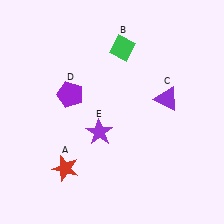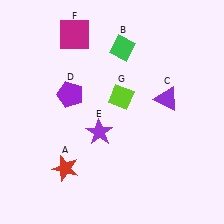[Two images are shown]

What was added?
A magenta square (F), a lime diamond (G) were added in Image 2.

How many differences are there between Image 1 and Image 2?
There are 2 differences between the two images.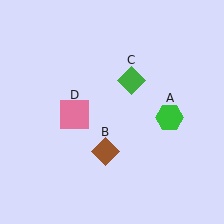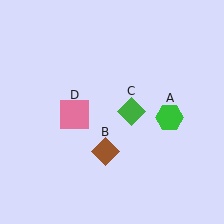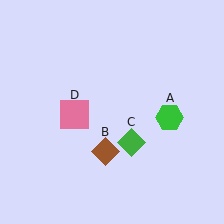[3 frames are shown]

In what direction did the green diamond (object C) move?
The green diamond (object C) moved down.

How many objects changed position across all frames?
1 object changed position: green diamond (object C).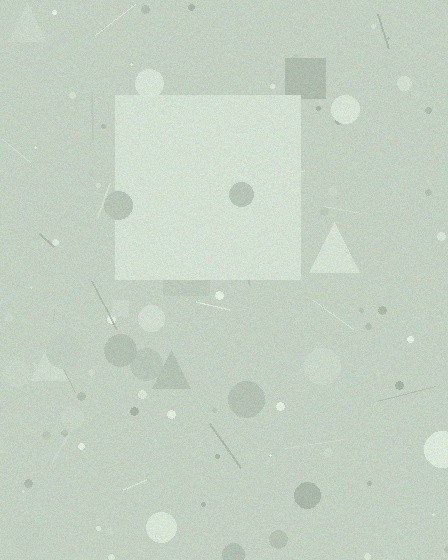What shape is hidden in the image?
A square is hidden in the image.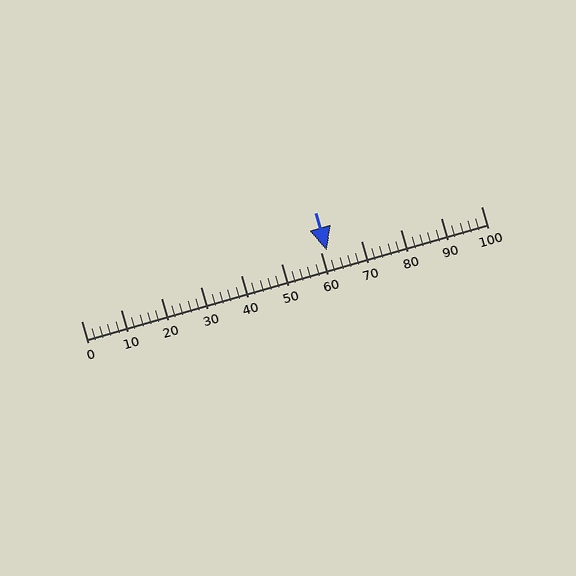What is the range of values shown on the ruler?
The ruler shows values from 0 to 100.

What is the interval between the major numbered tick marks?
The major tick marks are spaced 10 units apart.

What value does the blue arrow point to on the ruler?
The blue arrow points to approximately 61.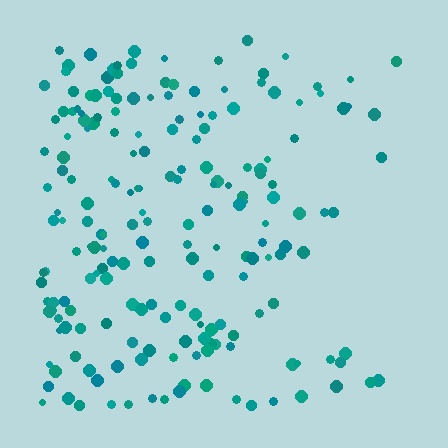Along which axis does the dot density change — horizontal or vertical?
Horizontal.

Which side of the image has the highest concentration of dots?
The left.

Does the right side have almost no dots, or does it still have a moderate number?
Still a moderate number, just noticeably fewer than the left.